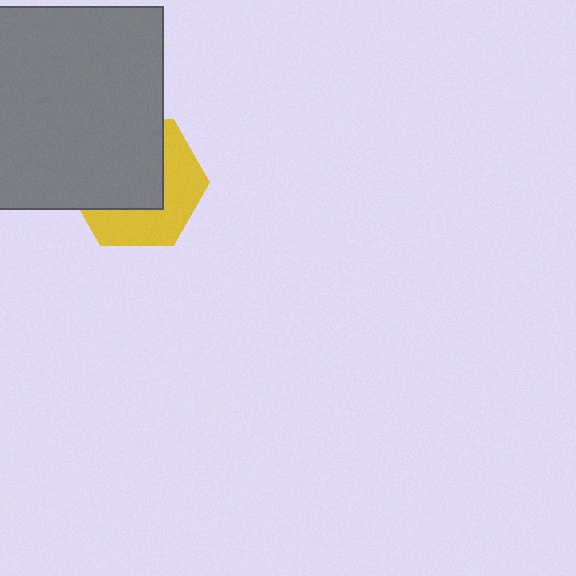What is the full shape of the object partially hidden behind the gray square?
The partially hidden object is a yellow hexagon.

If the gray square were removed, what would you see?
You would see the complete yellow hexagon.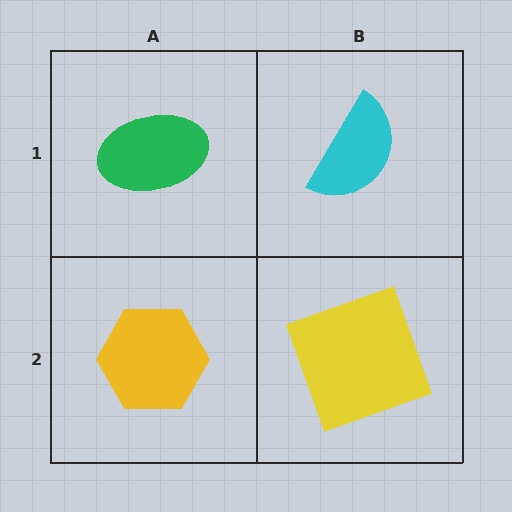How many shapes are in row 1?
2 shapes.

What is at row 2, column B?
A yellow square.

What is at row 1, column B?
A cyan semicircle.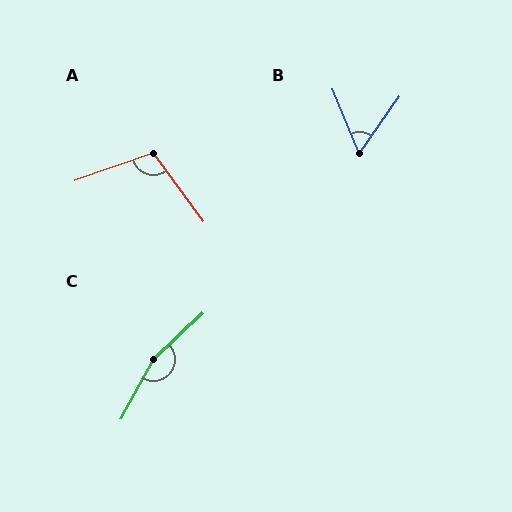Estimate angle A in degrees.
Approximately 107 degrees.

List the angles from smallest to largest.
B (57°), A (107°), C (162°).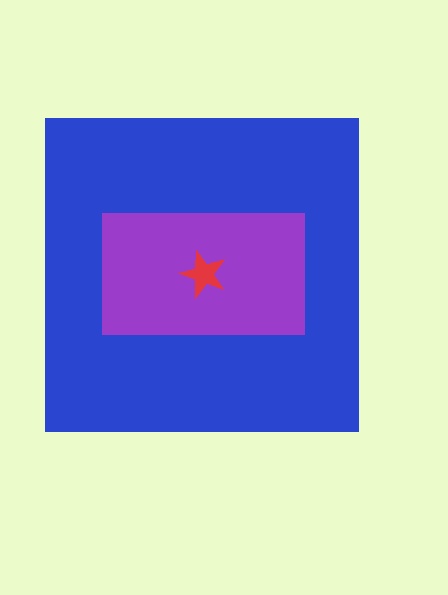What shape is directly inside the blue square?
The purple rectangle.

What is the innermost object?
The red star.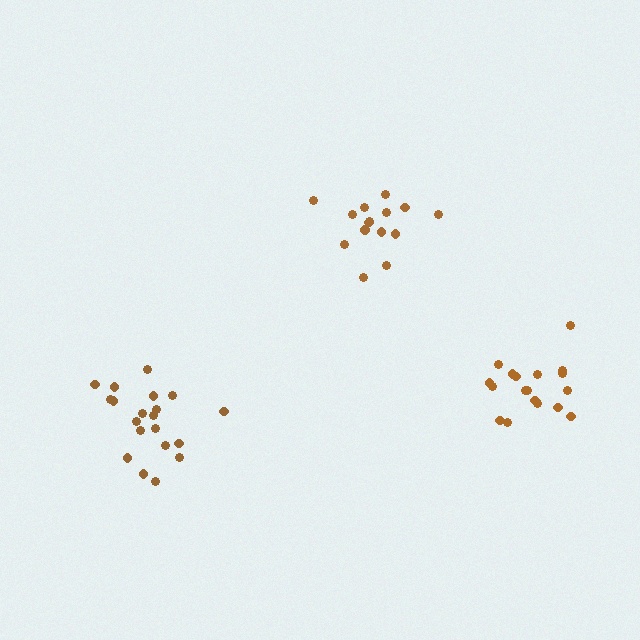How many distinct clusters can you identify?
There are 3 distinct clusters.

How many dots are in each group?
Group 1: 18 dots, Group 2: 20 dots, Group 3: 15 dots (53 total).